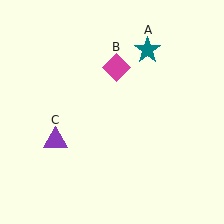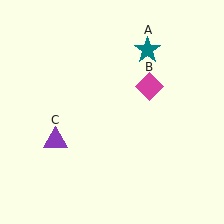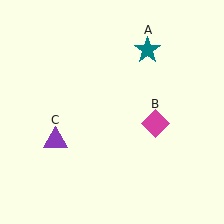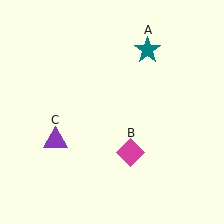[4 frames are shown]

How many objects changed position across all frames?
1 object changed position: magenta diamond (object B).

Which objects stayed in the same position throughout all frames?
Teal star (object A) and purple triangle (object C) remained stationary.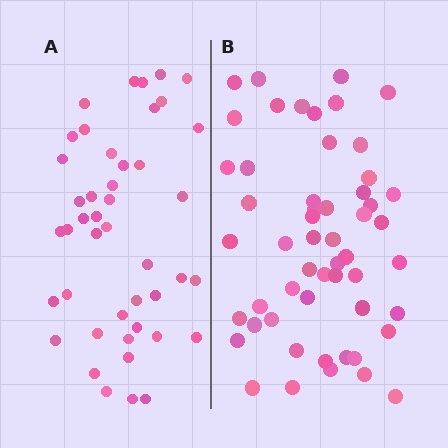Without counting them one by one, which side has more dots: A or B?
Region B (the right region) has more dots.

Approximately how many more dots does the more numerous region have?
Region B has roughly 10 or so more dots than region A.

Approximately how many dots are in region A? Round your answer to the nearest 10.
About 40 dots. (The exact count is 44, which rounds to 40.)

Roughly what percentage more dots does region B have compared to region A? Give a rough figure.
About 25% more.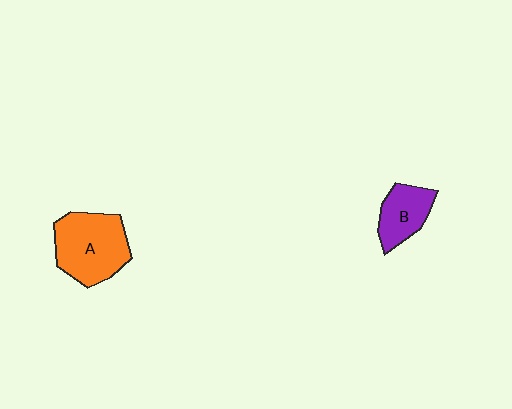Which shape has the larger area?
Shape A (orange).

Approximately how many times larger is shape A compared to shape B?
Approximately 1.7 times.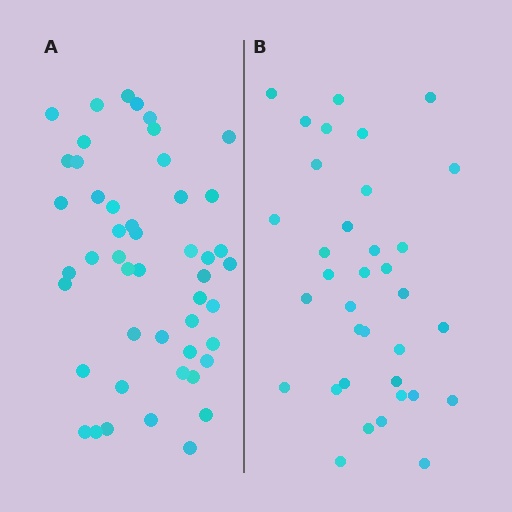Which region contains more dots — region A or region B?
Region A (the left region) has more dots.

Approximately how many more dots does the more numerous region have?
Region A has approximately 15 more dots than region B.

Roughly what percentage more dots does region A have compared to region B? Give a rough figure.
About 35% more.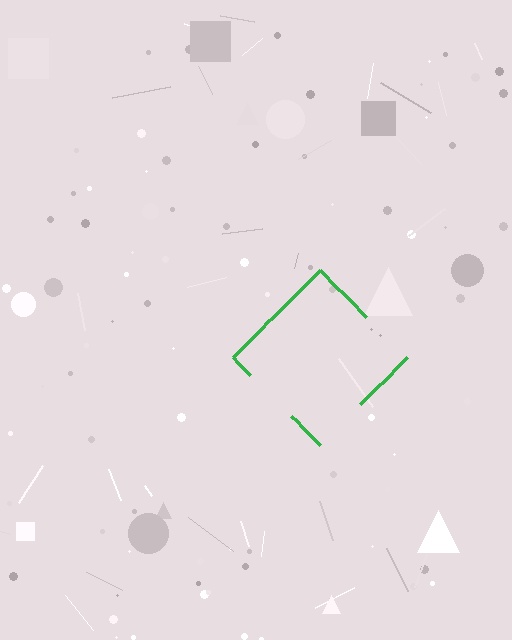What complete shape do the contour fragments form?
The contour fragments form a diamond.